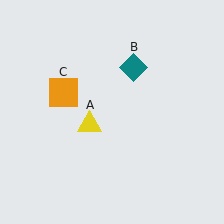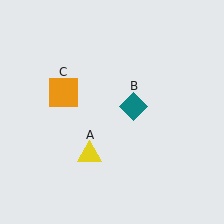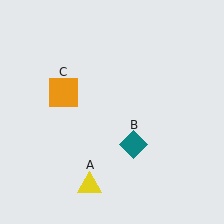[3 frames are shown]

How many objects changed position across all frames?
2 objects changed position: yellow triangle (object A), teal diamond (object B).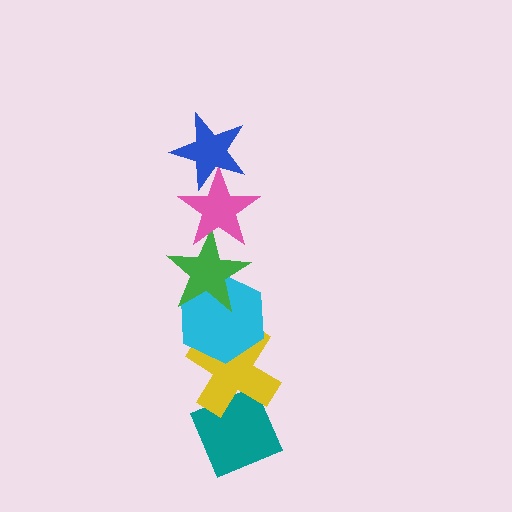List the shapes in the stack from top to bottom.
From top to bottom: the blue star, the pink star, the green star, the cyan hexagon, the yellow cross, the teal diamond.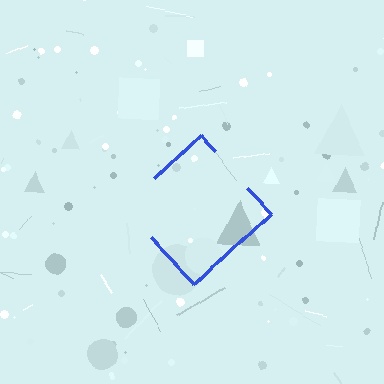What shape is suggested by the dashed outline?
The dashed outline suggests a diamond.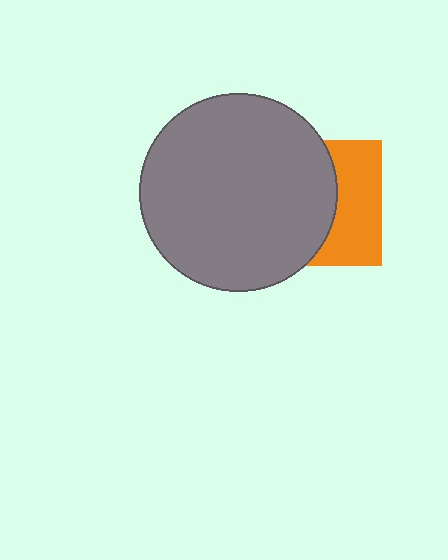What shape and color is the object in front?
The object in front is a gray circle.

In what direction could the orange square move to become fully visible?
The orange square could move right. That would shift it out from behind the gray circle entirely.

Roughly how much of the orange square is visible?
A small part of it is visible (roughly 41%).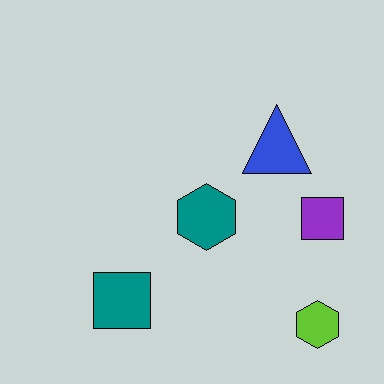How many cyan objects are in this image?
There are no cyan objects.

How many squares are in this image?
There are 2 squares.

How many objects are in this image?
There are 5 objects.